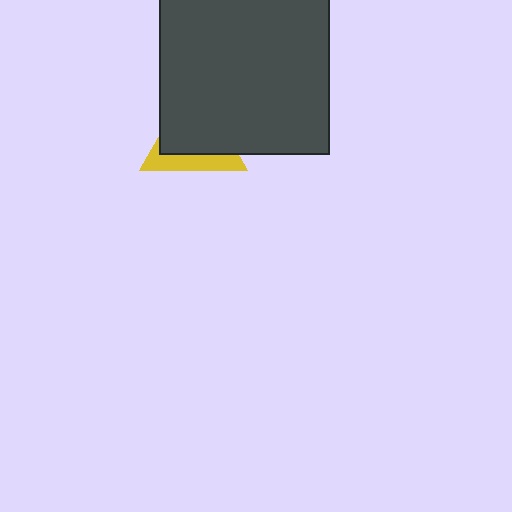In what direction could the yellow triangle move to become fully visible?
The yellow triangle could move toward the lower-left. That would shift it out from behind the dark gray square entirely.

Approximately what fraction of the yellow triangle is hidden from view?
Roughly 67% of the yellow triangle is hidden behind the dark gray square.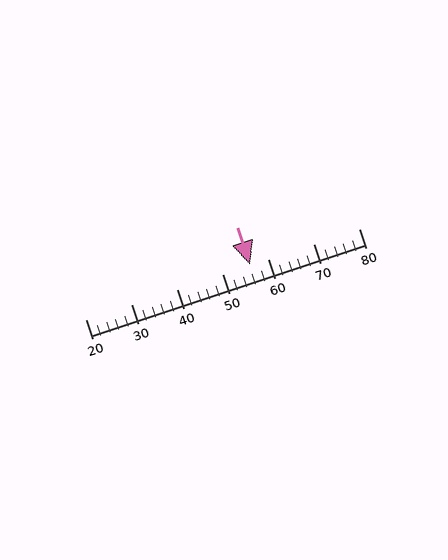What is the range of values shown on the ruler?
The ruler shows values from 20 to 80.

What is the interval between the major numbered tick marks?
The major tick marks are spaced 10 units apart.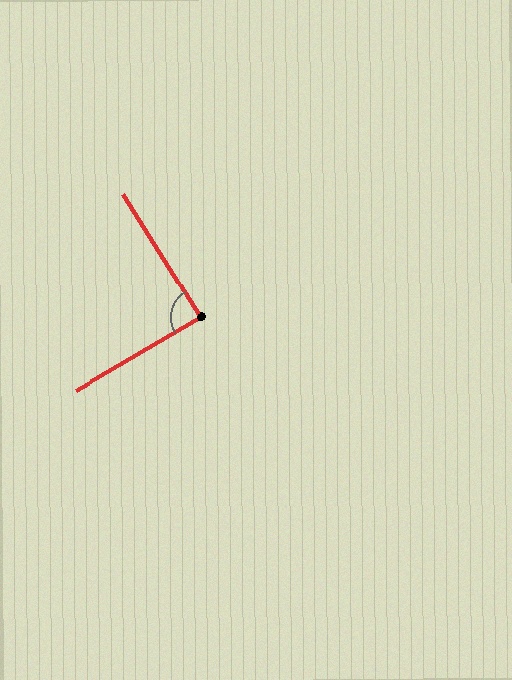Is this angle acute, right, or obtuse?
It is approximately a right angle.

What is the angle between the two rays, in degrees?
Approximately 88 degrees.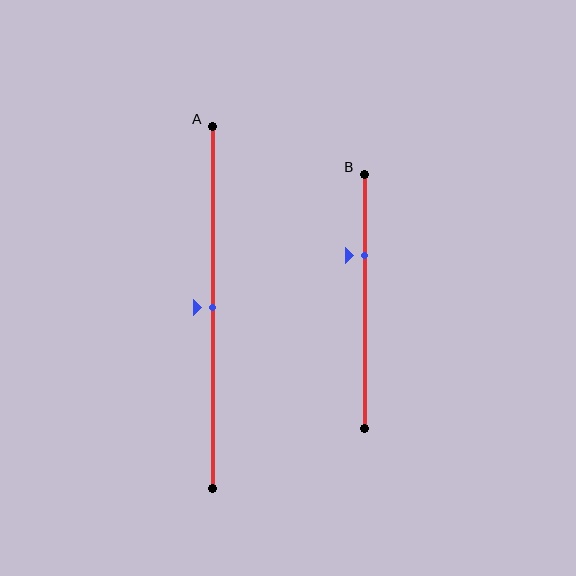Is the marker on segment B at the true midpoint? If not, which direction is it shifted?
No, the marker on segment B is shifted upward by about 18% of the segment length.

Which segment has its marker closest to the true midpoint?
Segment A has its marker closest to the true midpoint.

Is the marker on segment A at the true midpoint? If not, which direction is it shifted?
Yes, the marker on segment A is at the true midpoint.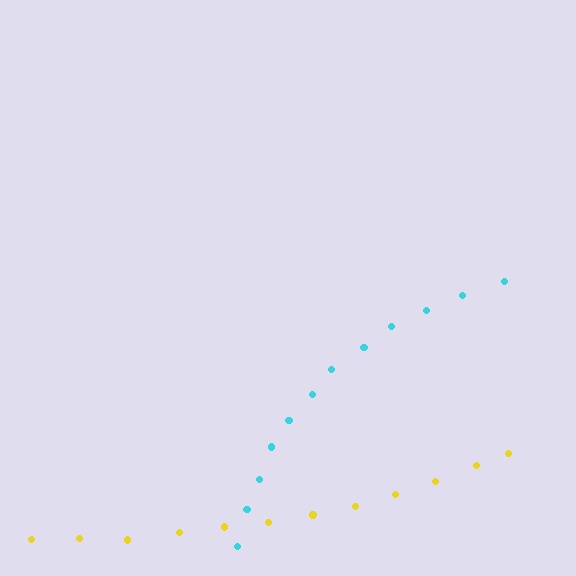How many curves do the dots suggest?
There are 2 distinct paths.